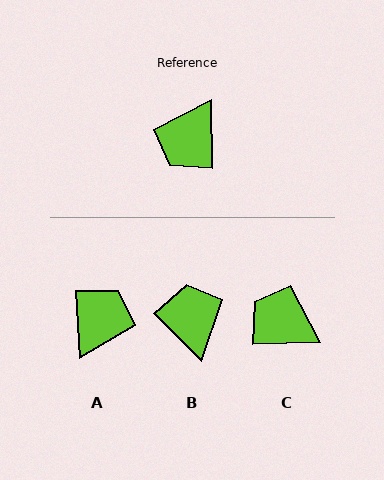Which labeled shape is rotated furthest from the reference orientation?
A, about 178 degrees away.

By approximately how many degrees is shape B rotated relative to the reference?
Approximately 136 degrees clockwise.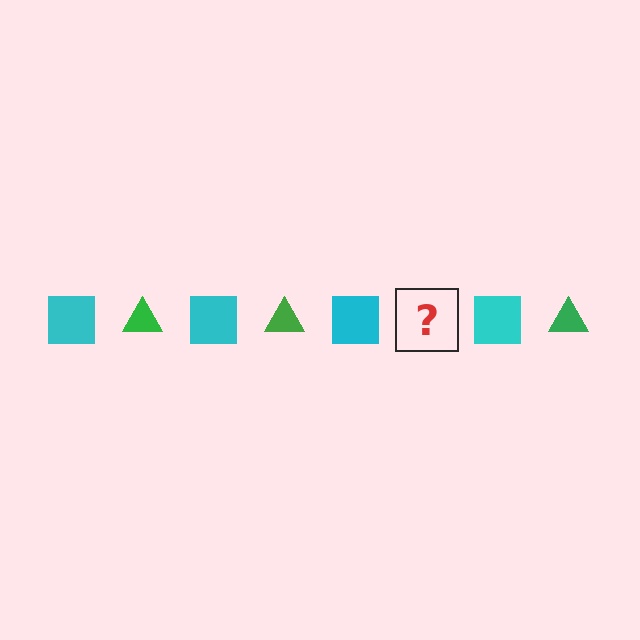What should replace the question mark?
The question mark should be replaced with a green triangle.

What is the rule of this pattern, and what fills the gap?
The rule is that the pattern alternates between cyan square and green triangle. The gap should be filled with a green triangle.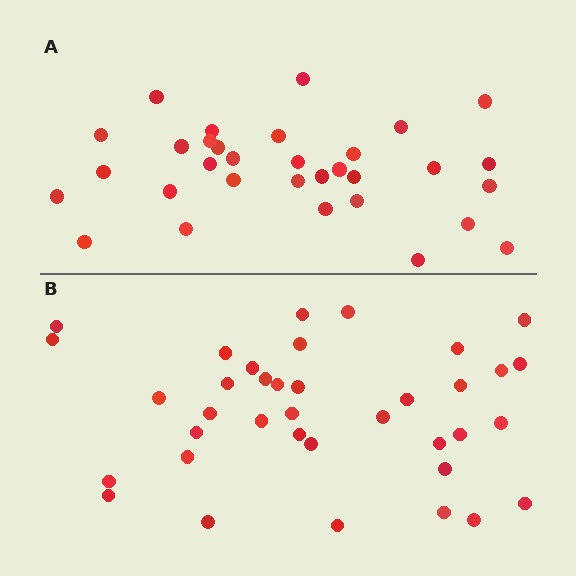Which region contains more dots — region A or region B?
Region B (the bottom region) has more dots.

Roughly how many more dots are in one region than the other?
Region B has about 5 more dots than region A.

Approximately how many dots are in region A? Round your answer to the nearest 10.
About 30 dots. (The exact count is 32, which rounds to 30.)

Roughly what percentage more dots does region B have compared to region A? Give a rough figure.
About 15% more.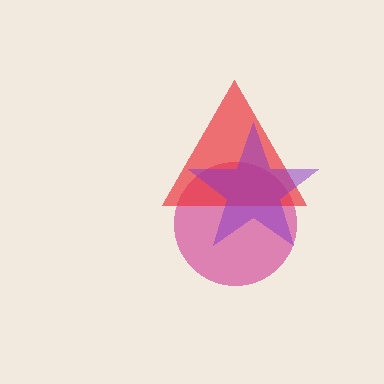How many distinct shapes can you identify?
There are 3 distinct shapes: a magenta circle, a red triangle, a purple star.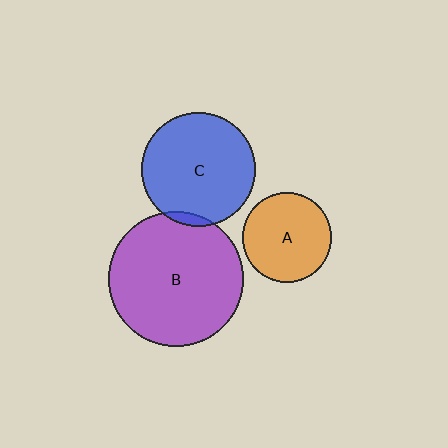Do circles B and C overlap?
Yes.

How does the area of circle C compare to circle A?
Approximately 1.6 times.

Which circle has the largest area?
Circle B (purple).